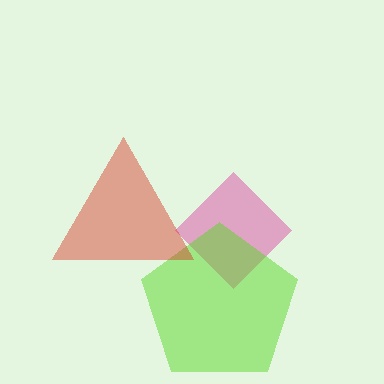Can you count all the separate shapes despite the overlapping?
Yes, there are 3 separate shapes.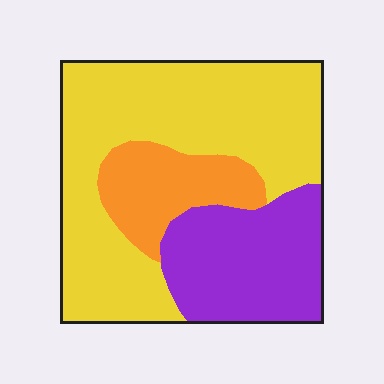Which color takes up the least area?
Orange, at roughly 15%.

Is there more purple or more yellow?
Yellow.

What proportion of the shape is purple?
Purple takes up about one quarter (1/4) of the shape.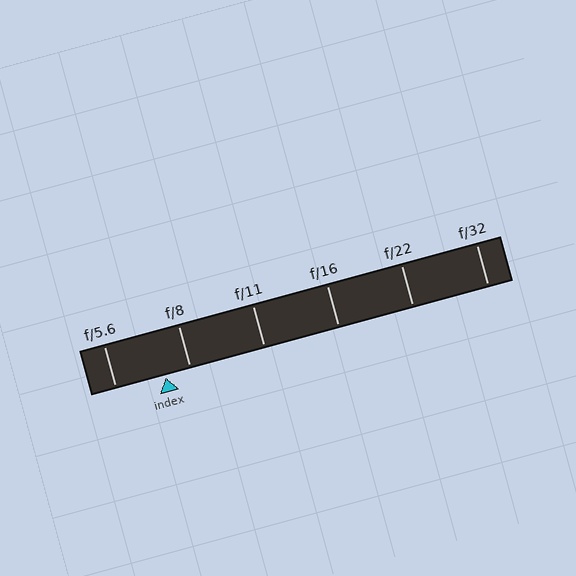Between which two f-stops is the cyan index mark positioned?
The index mark is between f/5.6 and f/8.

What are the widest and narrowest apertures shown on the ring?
The widest aperture shown is f/5.6 and the narrowest is f/32.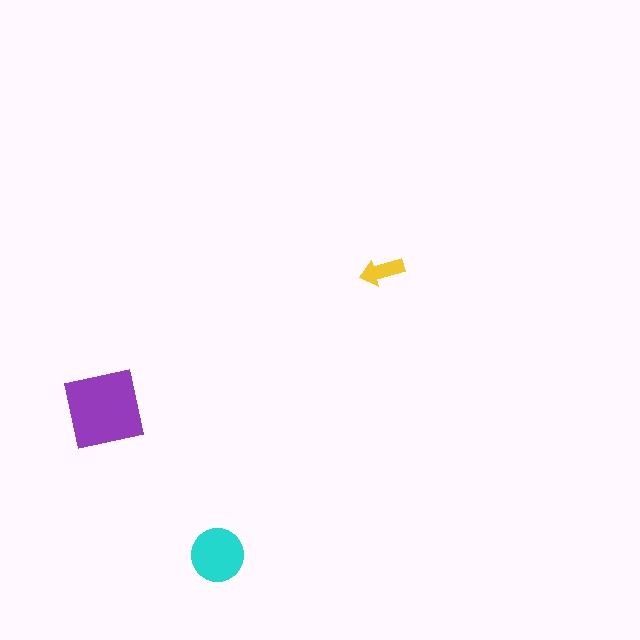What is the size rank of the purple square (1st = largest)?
1st.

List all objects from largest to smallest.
The purple square, the cyan circle, the yellow arrow.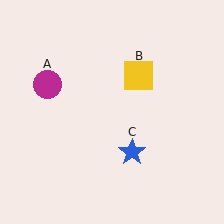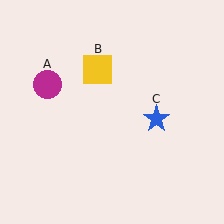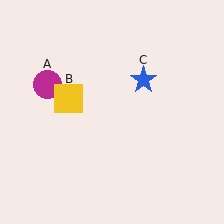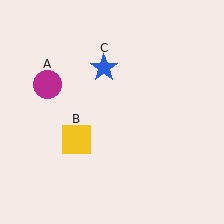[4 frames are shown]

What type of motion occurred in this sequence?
The yellow square (object B), blue star (object C) rotated counterclockwise around the center of the scene.